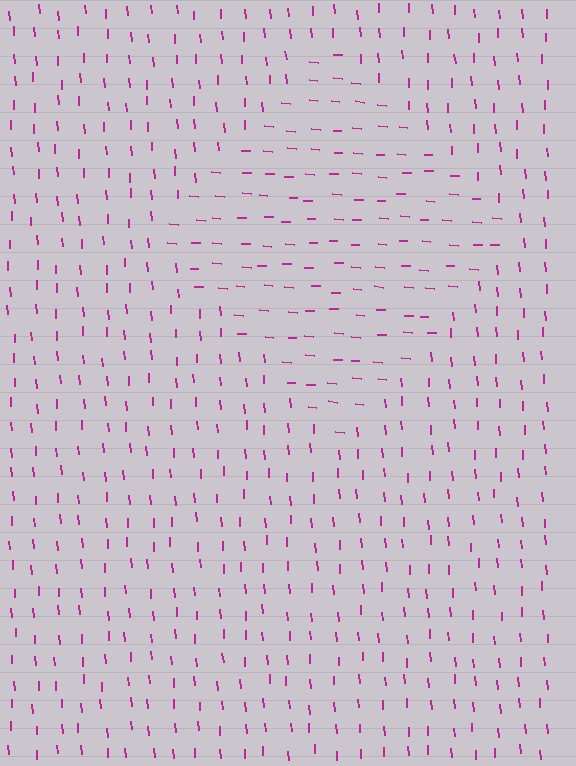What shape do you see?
I see a diamond.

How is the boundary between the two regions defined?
The boundary is defined purely by a change in line orientation (approximately 82 degrees difference). All lines are the same color and thickness.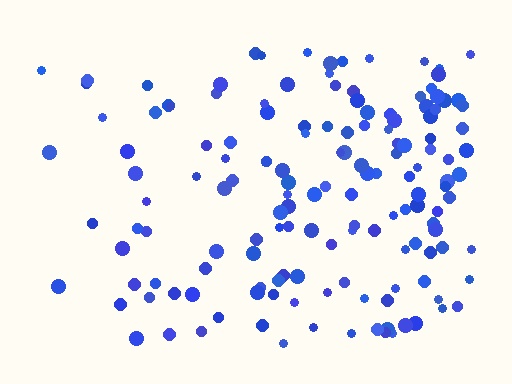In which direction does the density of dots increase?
From left to right, with the right side densest.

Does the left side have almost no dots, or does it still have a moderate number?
Still a moderate number, just noticeably fewer than the right.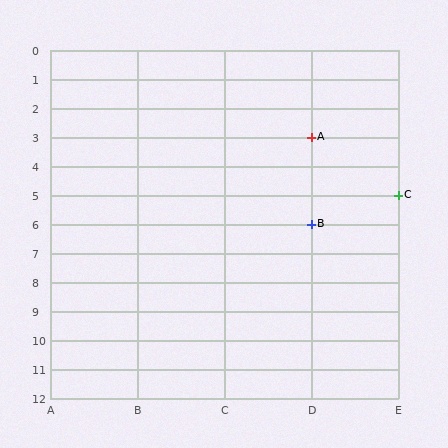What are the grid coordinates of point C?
Point C is at grid coordinates (E, 5).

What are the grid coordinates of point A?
Point A is at grid coordinates (D, 3).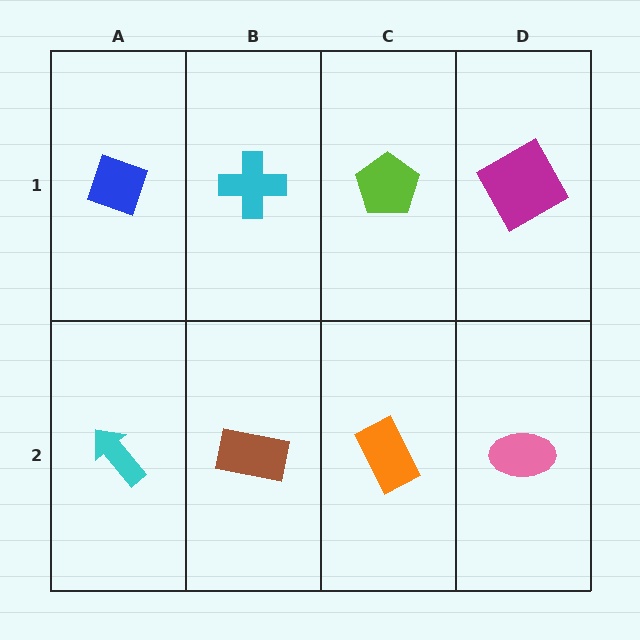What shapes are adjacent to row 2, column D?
A magenta square (row 1, column D), an orange rectangle (row 2, column C).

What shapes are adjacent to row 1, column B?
A brown rectangle (row 2, column B), a blue diamond (row 1, column A), a lime pentagon (row 1, column C).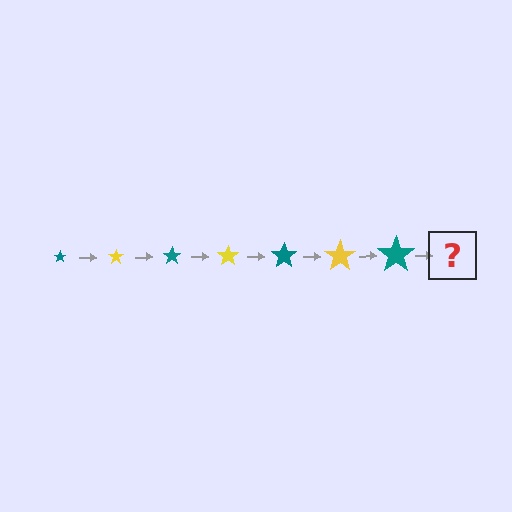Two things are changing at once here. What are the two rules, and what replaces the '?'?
The two rules are that the star grows larger each step and the color cycles through teal and yellow. The '?' should be a yellow star, larger than the previous one.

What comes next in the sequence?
The next element should be a yellow star, larger than the previous one.